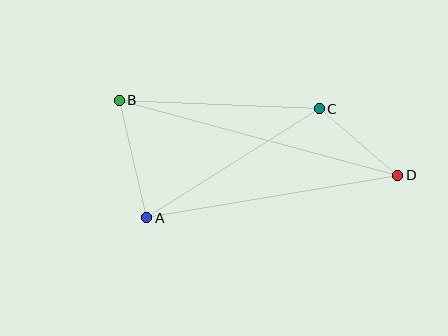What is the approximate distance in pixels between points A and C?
The distance between A and C is approximately 204 pixels.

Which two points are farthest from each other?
Points B and D are farthest from each other.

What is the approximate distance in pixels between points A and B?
The distance between A and B is approximately 121 pixels.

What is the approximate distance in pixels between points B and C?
The distance between B and C is approximately 200 pixels.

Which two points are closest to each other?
Points C and D are closest to each other.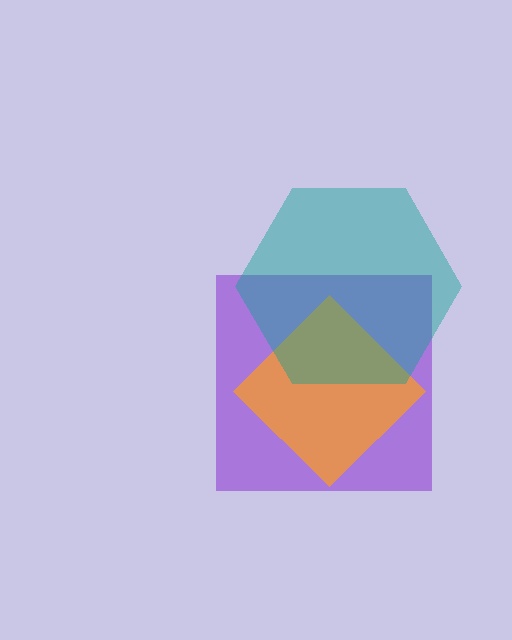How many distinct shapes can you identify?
There are 3 distinct shapes: a purple square, an orange diamond, a teal hexagon.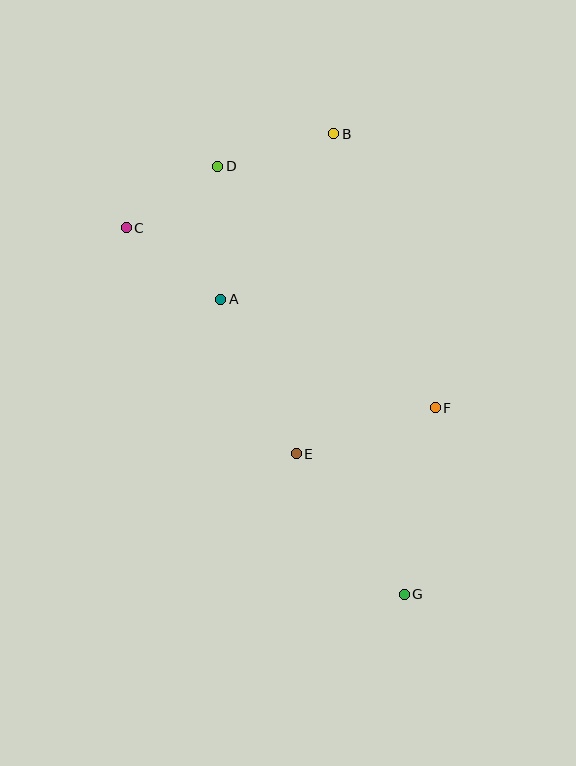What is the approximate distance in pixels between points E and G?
The distance between E and G is approximately 177 pixels.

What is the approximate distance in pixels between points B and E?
The distance between B and E is approximately 322 pixels.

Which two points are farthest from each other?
Points D and G are farthest from each other.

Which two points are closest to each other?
Points C and D are closest to each other.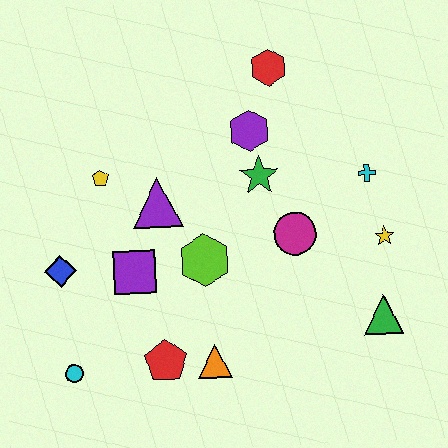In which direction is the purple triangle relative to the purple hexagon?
The purple triangle is to the left of the purple hexagon.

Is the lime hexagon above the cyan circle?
Yes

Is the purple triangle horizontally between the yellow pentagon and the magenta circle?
Yes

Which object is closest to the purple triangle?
The yellow pentagon is closest to the purple triangle.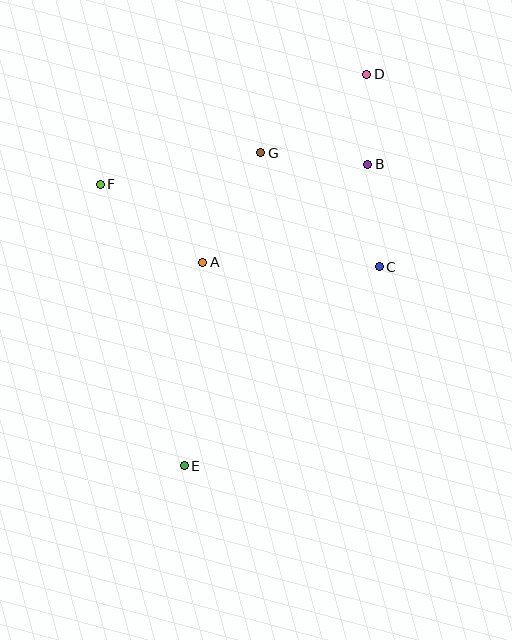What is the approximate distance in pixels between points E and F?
The distance between E and F is approximately 294 pixels.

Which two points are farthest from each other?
Points D and E are farthest from each other.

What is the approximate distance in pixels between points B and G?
The distance between B and G is approximately 107 pixels.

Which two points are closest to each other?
Points B and D are closest to each other.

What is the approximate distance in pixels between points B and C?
The distance between B and C is approximately 103 pixels.